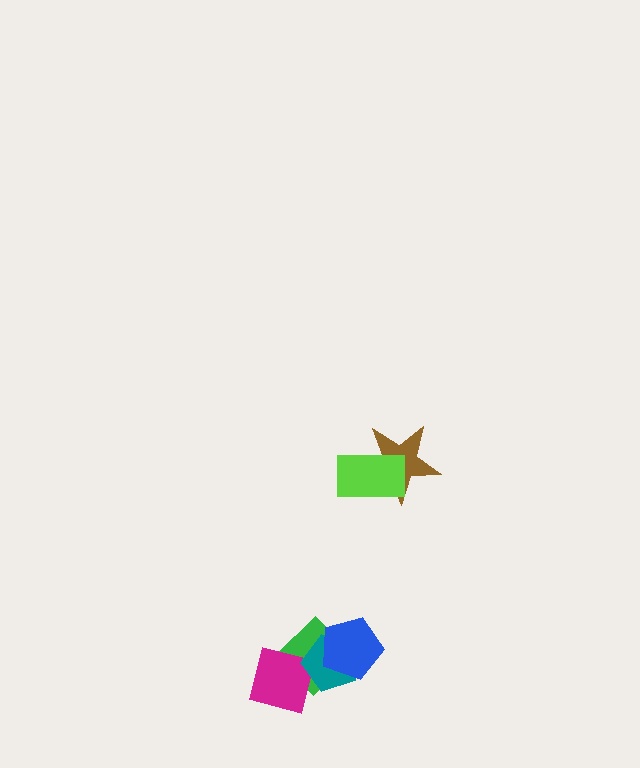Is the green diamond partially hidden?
Yes, it is partially covered by another shape.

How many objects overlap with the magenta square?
2 objects overlap with the magenta square.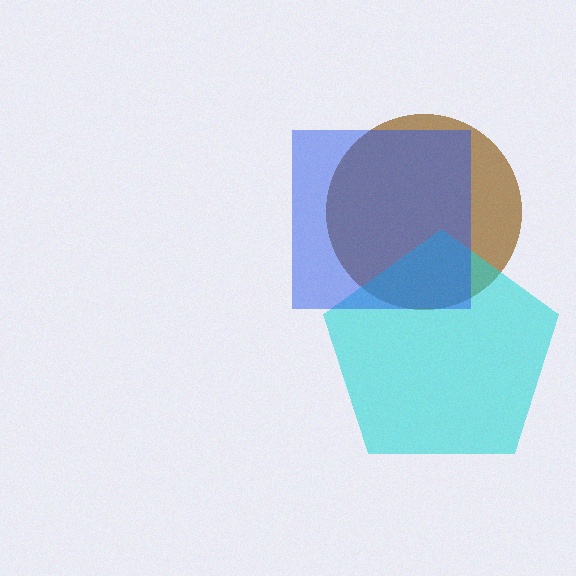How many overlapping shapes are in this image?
There are 3 overlapping shapes in the image.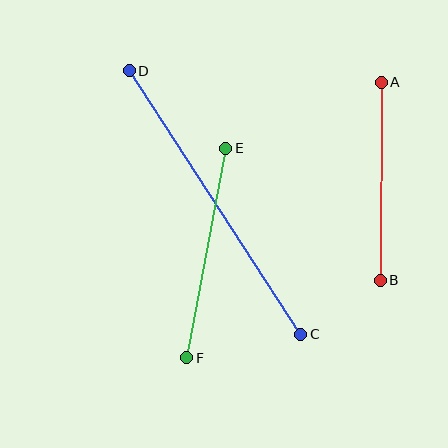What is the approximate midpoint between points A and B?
The midpoint is at approximately (381, 181) pixels.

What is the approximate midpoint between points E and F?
The midpoint is at approximately (206, 253) pixels.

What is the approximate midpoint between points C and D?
The midpoint is at approximately (215, 202) pixels.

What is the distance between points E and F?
The distance is approximately 213 pixels.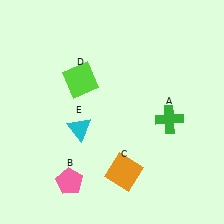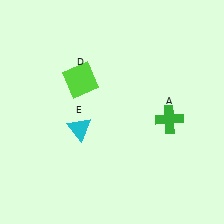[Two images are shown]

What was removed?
The orange square (C), the pink pentagon (B) were removed in Image 2.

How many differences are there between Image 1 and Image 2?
There are 2 differences between the two images.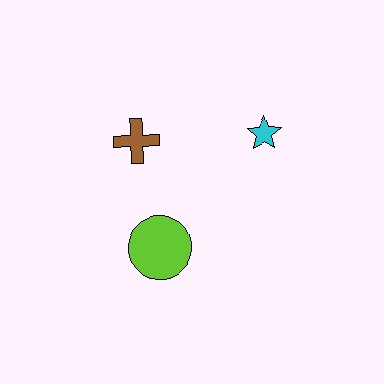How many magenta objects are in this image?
There are no magenta objects.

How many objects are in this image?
There are 3 objects.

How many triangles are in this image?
There are no triangles.